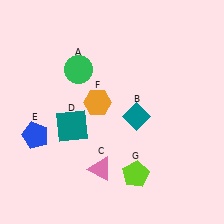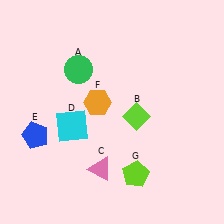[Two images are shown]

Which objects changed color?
B changed from teal to lime. D changed from teal to cyan.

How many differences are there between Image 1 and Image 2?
There are 2 differences between the two images.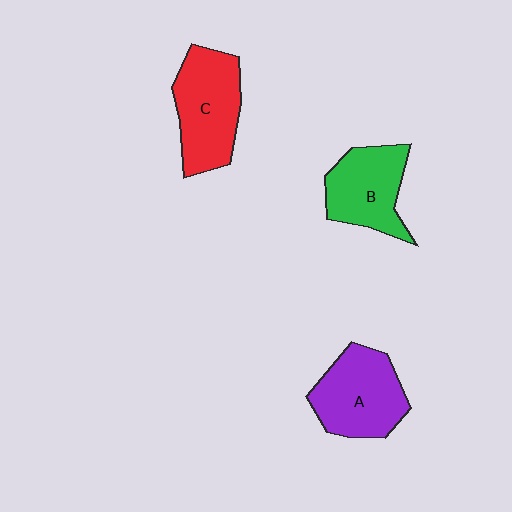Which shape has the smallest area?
Shape B (green).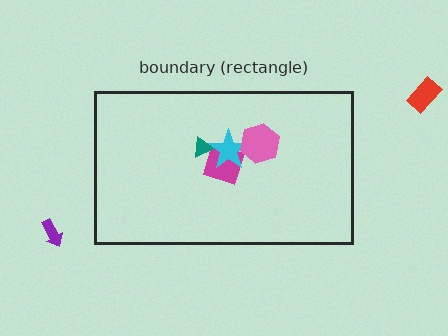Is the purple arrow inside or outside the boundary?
Outside.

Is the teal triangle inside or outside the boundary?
Inside.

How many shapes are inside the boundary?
4 inside, 2 outside.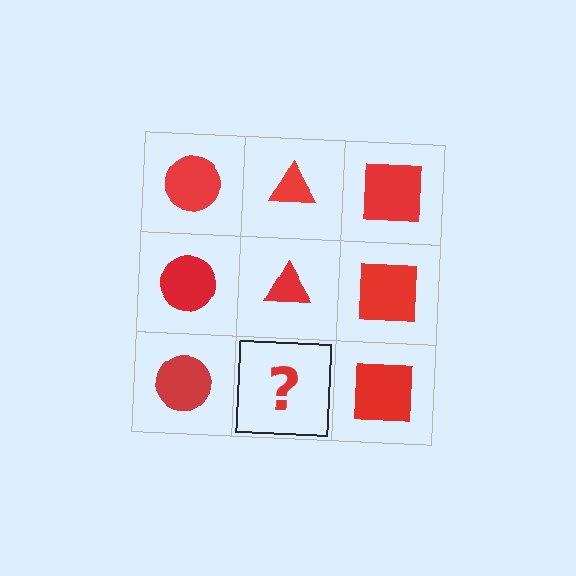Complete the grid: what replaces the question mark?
The question mark should be replaced with a red triangle.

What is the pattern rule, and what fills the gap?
The rule is that each column has a consistent shape. The gap should be filled with a red triangle.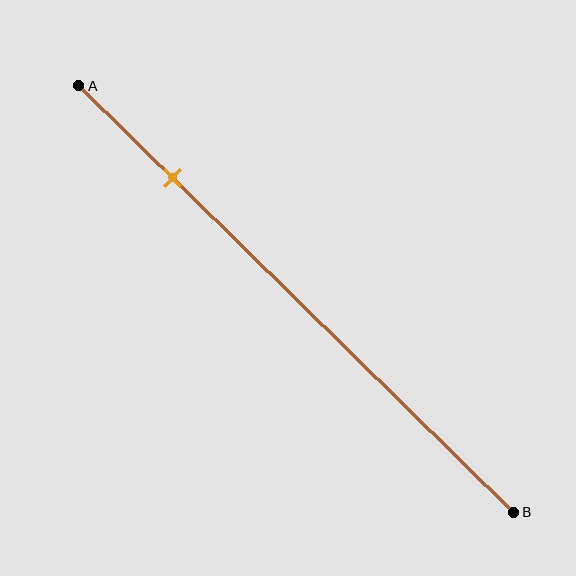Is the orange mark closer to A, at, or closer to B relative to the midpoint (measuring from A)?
The orange mark is closer to point A than the midpoint of segment AB.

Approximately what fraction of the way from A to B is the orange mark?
The orange mark is approximately 20% of the way from A to B.